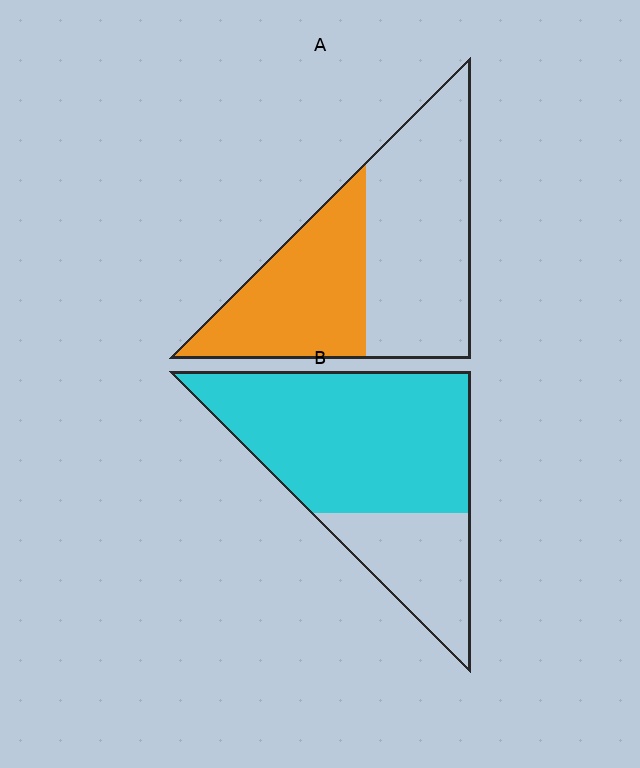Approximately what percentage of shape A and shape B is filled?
A is approximately 45% and B is approximately 70%.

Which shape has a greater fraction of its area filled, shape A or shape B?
Shape B.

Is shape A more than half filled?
No.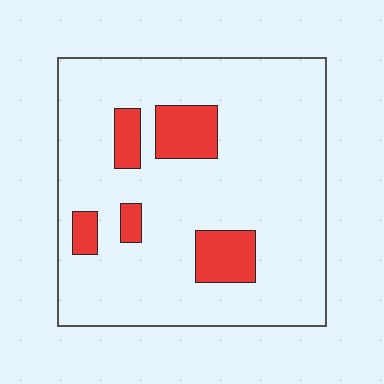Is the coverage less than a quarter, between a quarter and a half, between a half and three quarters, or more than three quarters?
Less than a quarter.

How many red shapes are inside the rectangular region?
5.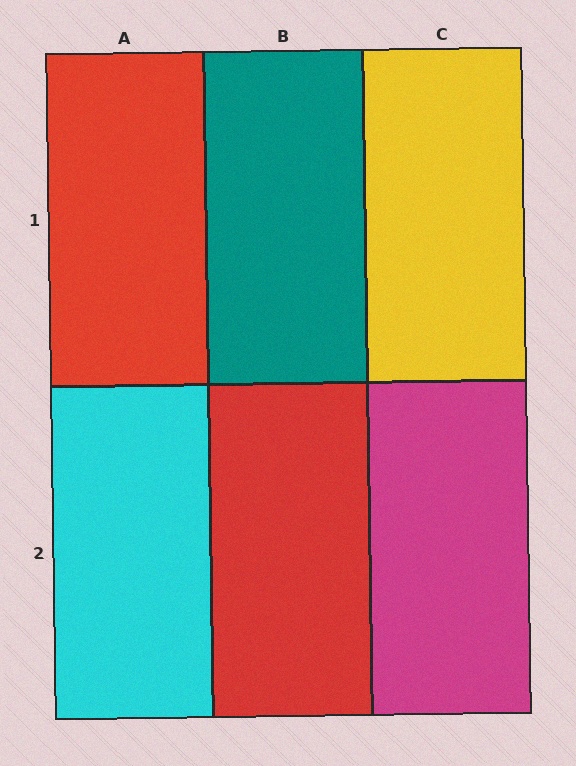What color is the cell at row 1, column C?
Yellow.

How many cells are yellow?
1 cell is yellow.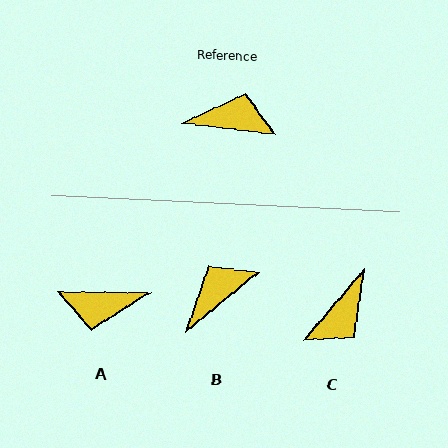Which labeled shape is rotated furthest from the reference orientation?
A, about 173 degrees away.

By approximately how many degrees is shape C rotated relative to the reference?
Approximately 123 degrees clockwise.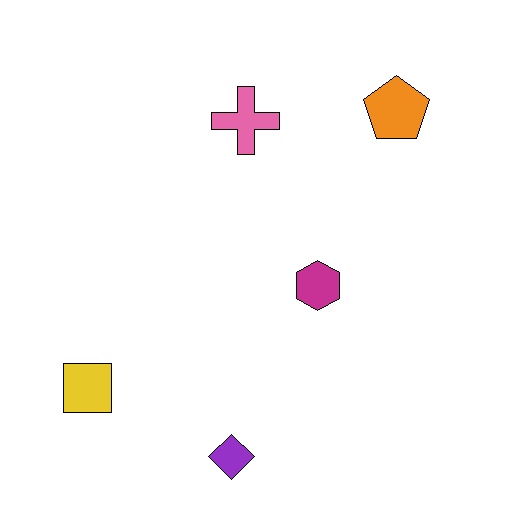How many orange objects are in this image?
There is 1 orange object.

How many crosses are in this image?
There is 1 cross.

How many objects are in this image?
There are 5 objects.